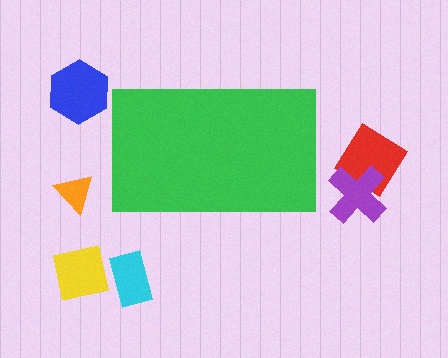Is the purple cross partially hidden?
No, the purple cross is fully visible.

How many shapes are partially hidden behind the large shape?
0 shapes are partially hidden.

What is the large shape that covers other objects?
A green rectangle.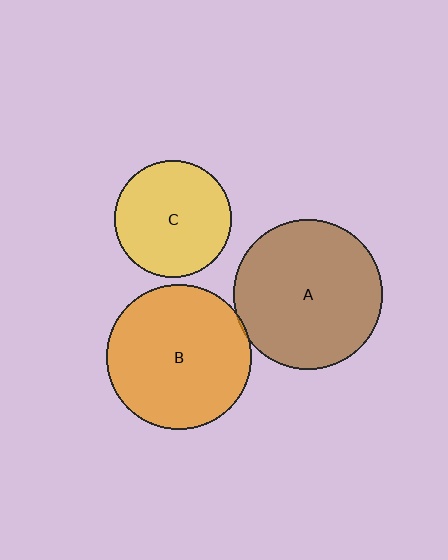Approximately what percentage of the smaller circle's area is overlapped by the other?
Approximately 5%.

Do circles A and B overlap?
Yes.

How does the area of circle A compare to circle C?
Approximately 1.6 times.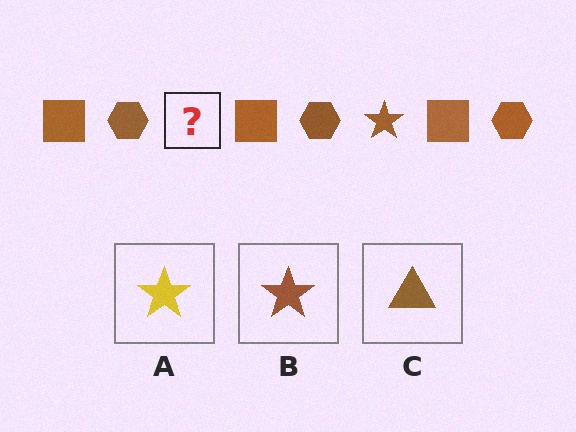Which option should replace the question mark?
Option B.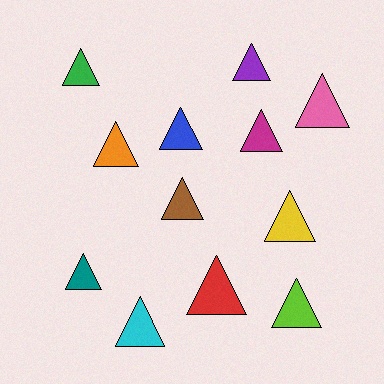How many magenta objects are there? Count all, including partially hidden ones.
There is 1 magenta object.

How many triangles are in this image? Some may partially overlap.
There are 12 triangles.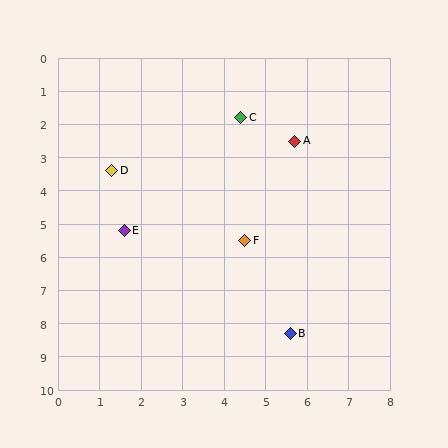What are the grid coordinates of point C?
Point C is at approximately (4.4, 1.8).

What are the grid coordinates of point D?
Point D is at approximately (1.3, 3.4).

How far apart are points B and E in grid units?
Points B and E are about 5.1 grid units apart.